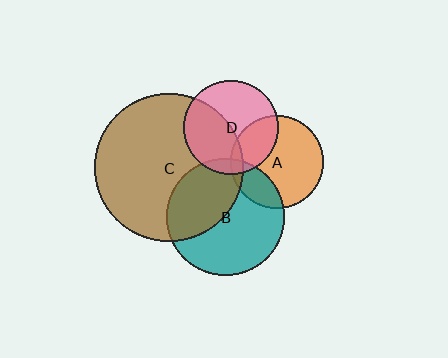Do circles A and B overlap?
Yes.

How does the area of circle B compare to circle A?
Approximately 1.6 times.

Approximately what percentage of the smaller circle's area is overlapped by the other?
Approximately 20%.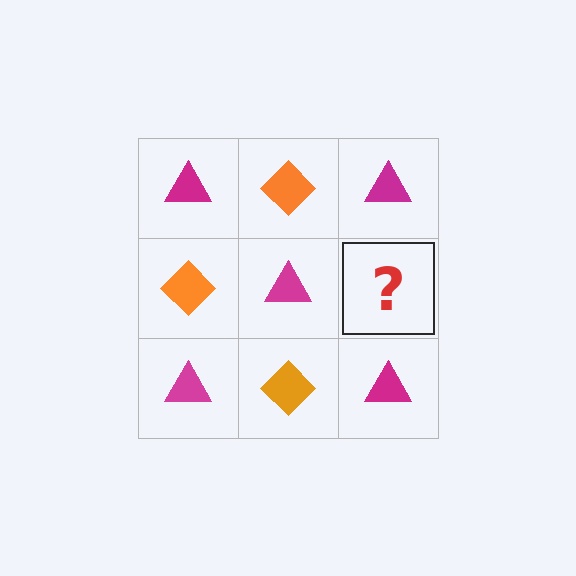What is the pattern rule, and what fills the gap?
The rule is that it alternates magenta triangle and orange diamond in a checkerboard pattern. The gap should be filled with an orange diamond.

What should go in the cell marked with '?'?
The missing cell should contain an orange diamond.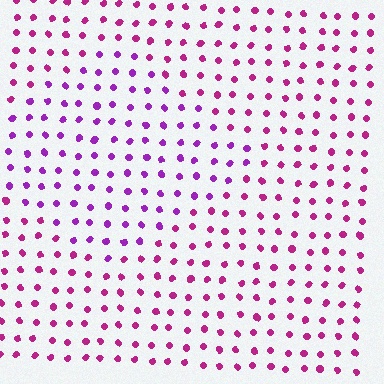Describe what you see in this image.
The image is filled with small magenta elements in a uniform arrangement. A diamond-shaped region is visible where the elements are tinted to a slightly different hue, forming a subtle color boundary.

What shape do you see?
I see a diamond.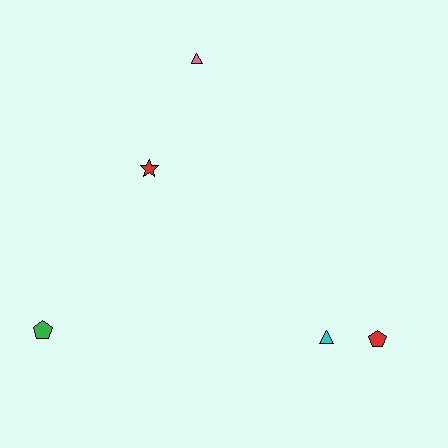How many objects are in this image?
There are 5 objects.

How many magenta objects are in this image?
There are no magenta objects.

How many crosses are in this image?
There are no crosses.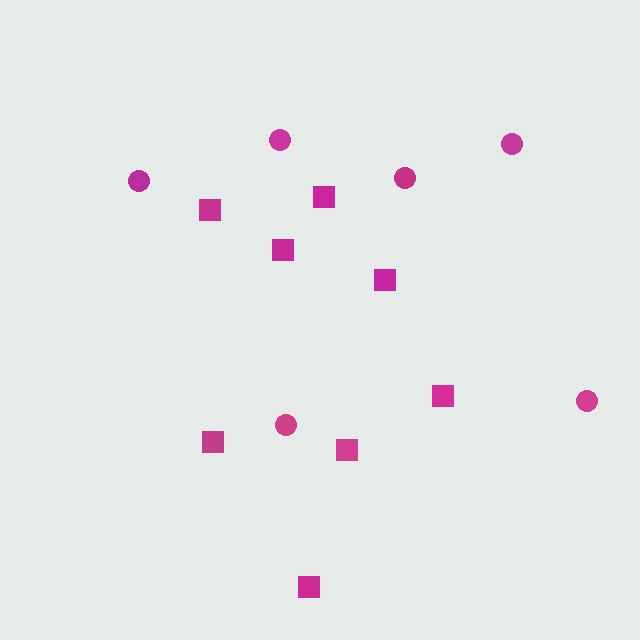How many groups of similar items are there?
There are 2 groups: one group of squares (8) and one group of circles (6).